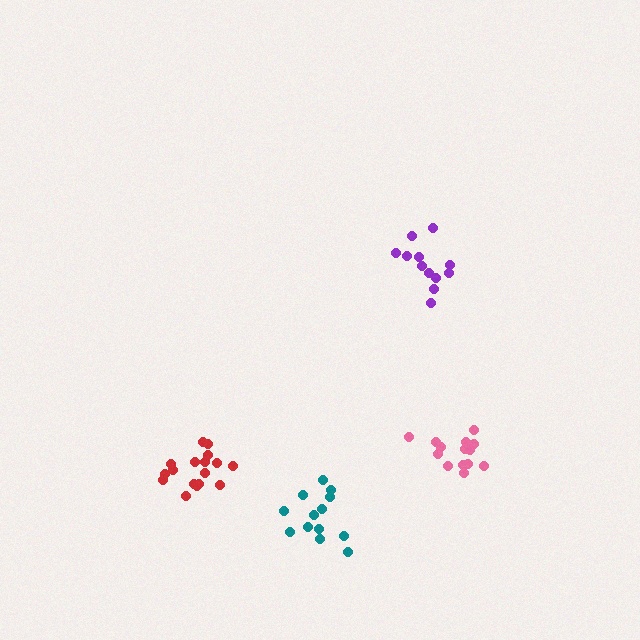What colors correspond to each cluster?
The clusters are colored: teal, red, pink, purple.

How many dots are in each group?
Group 1: 13 dots, Group 2: 17 dots, Group 3: 15 dots, Group 4: 12 dots (57 total).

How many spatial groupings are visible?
There are 4 spatial groupings.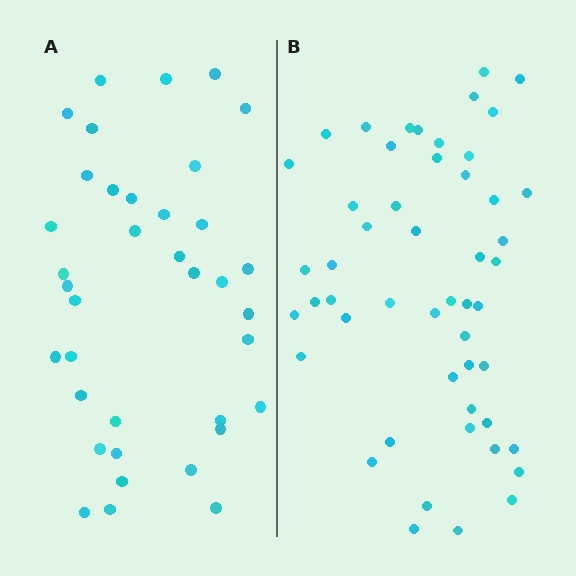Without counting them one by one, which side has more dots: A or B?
Region B (the right region) has more dots.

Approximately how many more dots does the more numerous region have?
Region B has approximately 15 more dots than region A.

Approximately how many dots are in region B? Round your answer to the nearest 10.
About 50 dots. (The exact count is 51, which rounds to 50.)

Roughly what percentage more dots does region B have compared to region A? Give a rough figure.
About 40% more.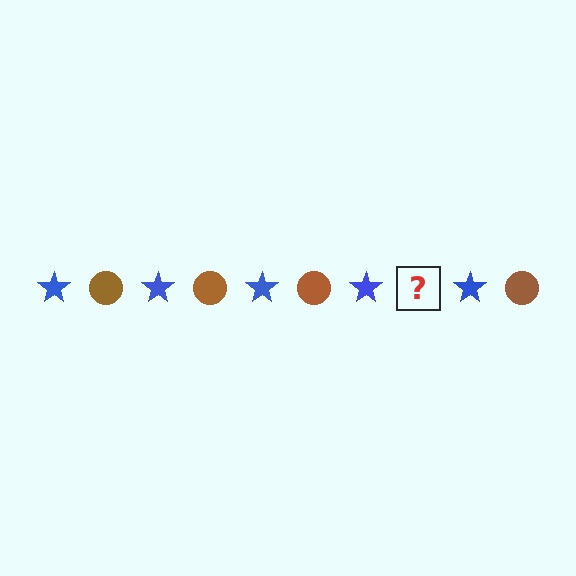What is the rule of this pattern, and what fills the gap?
The rule is that the pattern alternates between blue star and brown circle. The gap should be filled with a brown circle.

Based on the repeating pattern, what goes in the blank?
The blank should be a brown circle.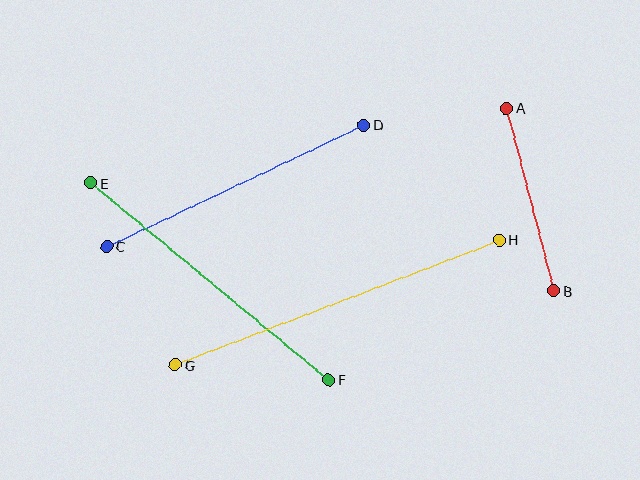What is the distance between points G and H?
The distance is approximately 347 pixels.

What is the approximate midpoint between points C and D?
The midpoint is at approximately (235, 185) pixels.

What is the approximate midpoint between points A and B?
The midpoint is at approximately (530, 199) pixels.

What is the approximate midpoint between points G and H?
The midpoint is at approximately (337, 302) pixels.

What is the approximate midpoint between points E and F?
The midpoint is at approximately (210, 281) pixels.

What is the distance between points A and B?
The distance is approximately 189 pixels.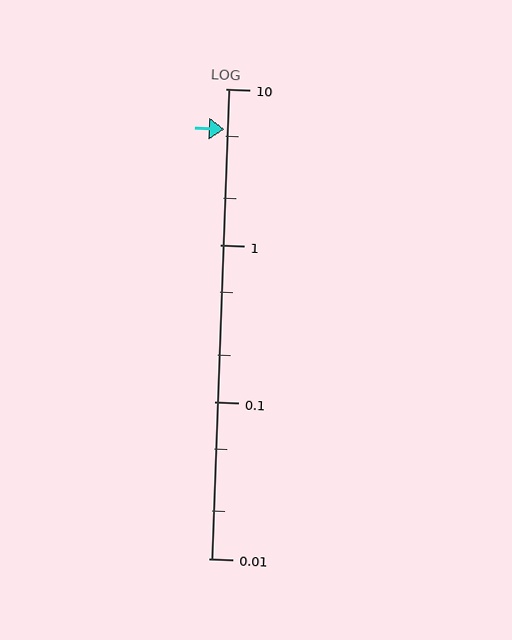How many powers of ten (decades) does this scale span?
The scale spans 3 decades, from 0.01 to 10.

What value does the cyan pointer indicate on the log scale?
The pointer indicates approximately 5.5.